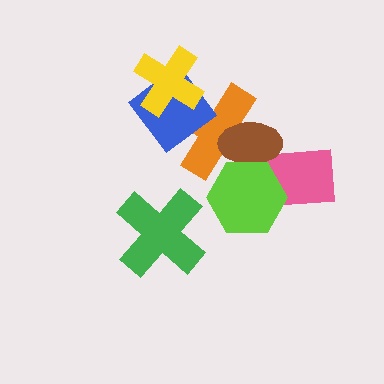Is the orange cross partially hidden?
Yes, it is partially covered by another shape.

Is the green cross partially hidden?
No, no other shape covers it.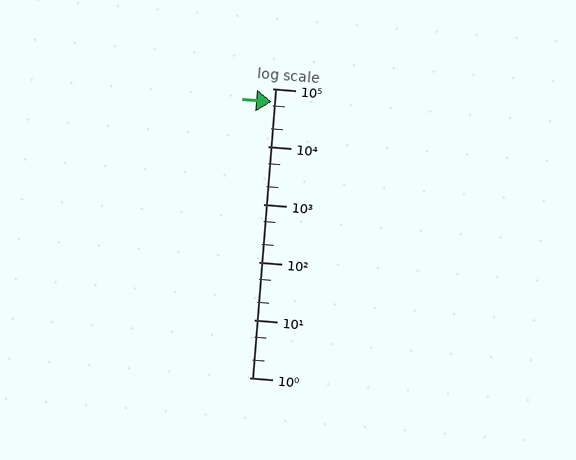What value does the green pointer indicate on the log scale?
The pointer indicates approximately 59000.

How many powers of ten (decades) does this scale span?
The scale spans 5 decades, from 1 to 100000.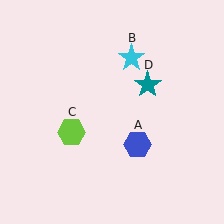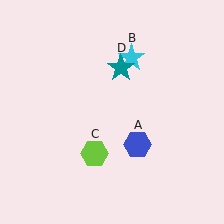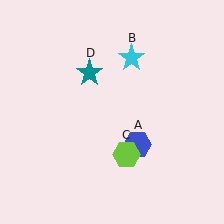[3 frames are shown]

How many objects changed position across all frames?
2 objects changed position: lime hexagon (object C), teal star (object D).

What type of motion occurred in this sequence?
The lime hexagon (object C), teal star (object D) rotated counterclockwise around the center of the scene.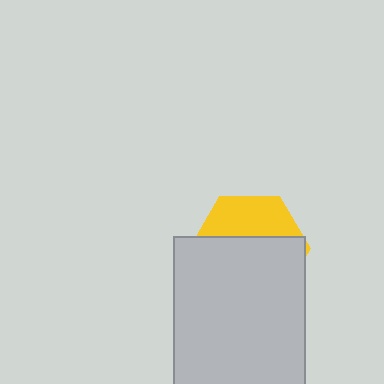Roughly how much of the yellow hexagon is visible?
A small part of it is visible (roughly 35%).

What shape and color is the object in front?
The object in front is a light gray rectangle.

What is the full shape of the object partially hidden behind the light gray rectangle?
The partially hidden object is a yellow hexagon.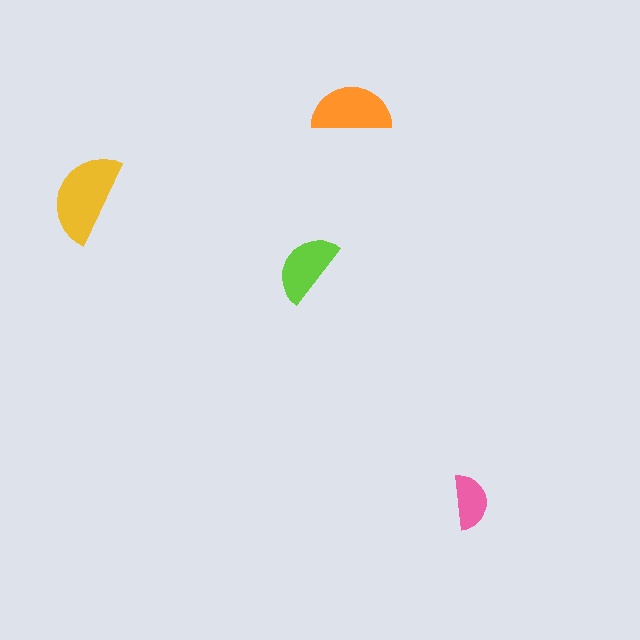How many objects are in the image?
There are 4 objects in the image.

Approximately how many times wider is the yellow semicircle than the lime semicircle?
About 1.5 times wider.